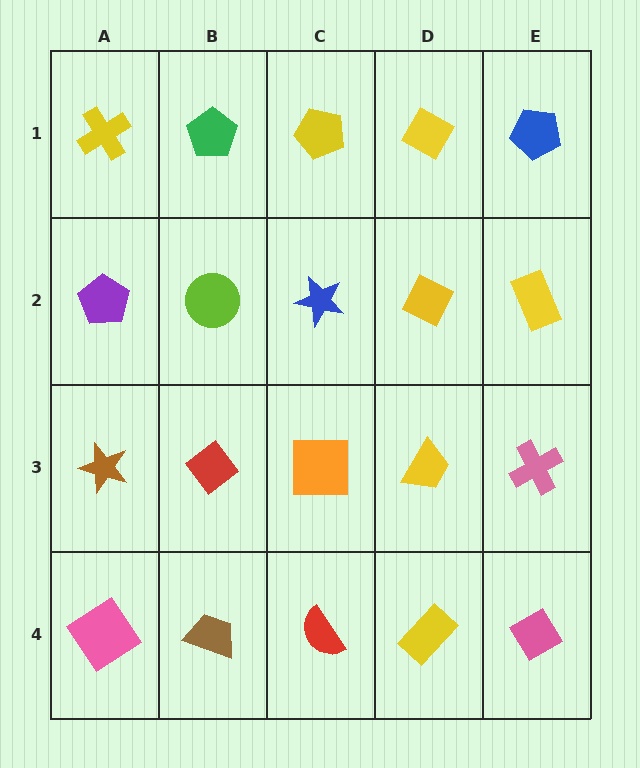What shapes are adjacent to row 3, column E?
A yellow rectangle (row 2, column E), a pink diamond (row 4, column E), a yellow trapezoid (row 3, column D).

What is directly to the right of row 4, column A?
A brown trapezoid.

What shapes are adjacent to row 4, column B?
A red diamond (row 3, column B), a pink diamond (row 4, column A), a red semicircle (row 4, column C).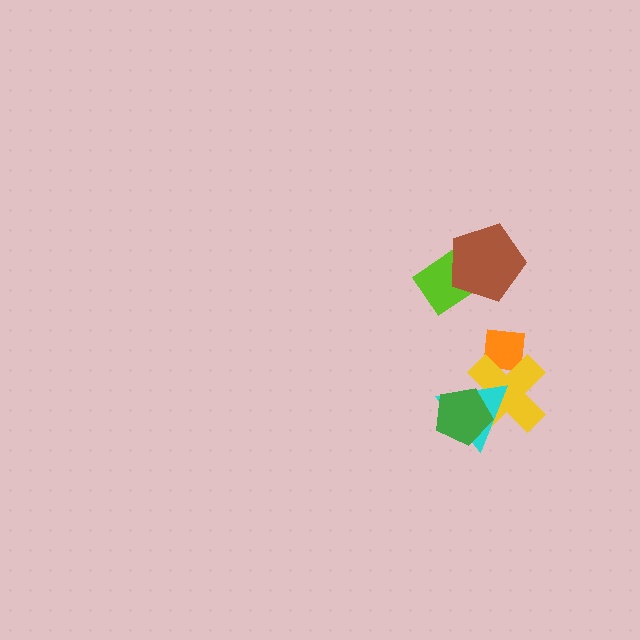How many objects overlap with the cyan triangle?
2 objects overlap with the cyan triangle.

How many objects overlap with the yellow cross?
3 objects overlap with the yellow cross.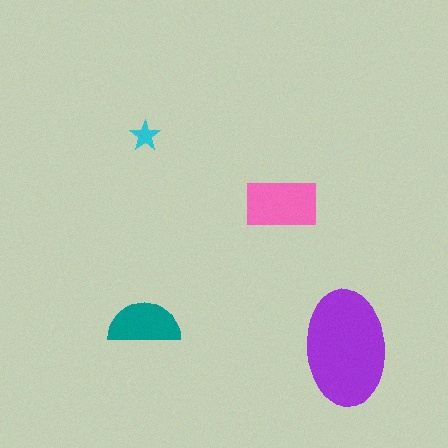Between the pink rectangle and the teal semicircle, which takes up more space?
The pink rectangle.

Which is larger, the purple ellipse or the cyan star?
The purple ellipse.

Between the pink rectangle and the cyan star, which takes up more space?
The pink rectangle.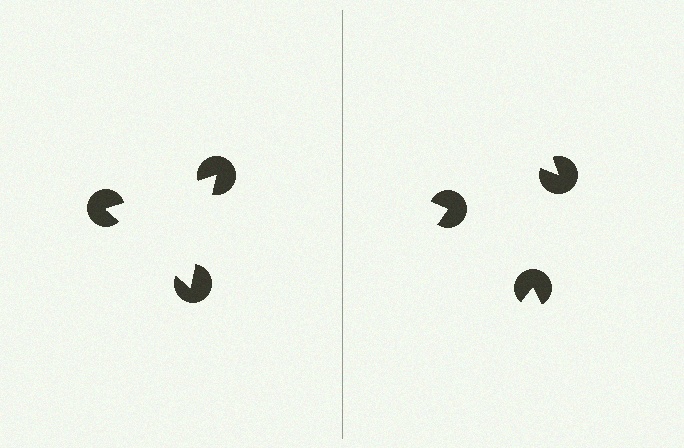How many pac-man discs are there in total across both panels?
6 — 3 on each side.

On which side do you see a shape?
An illusory triangle appears on the left side. On the right side the wedge cuts are rotated, so no coherent shape forms.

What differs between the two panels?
The pac-man discs are positioned identically on both sides; only the wedge orientations differ. On the left they align to a triangle; on the right they are misaligned.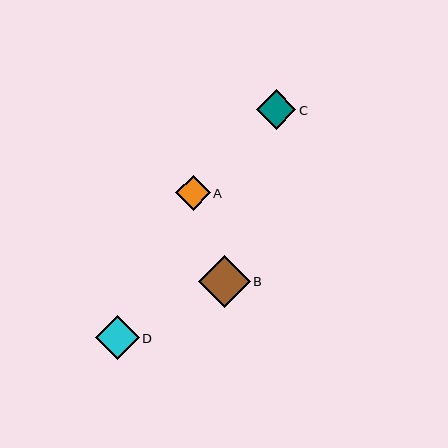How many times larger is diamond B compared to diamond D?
Diamond B is approximately 1.2 times the size of diamond D.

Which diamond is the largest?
Diamond B is the largest with a size of approximately 52 pixels.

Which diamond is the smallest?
Diamond A is the smallest with a size of approximately 35 pixels.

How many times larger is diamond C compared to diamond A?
Diamond C is approximately 1.1 times the size of diamond A.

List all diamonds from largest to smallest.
From largest to smallest: B, D, C, A.